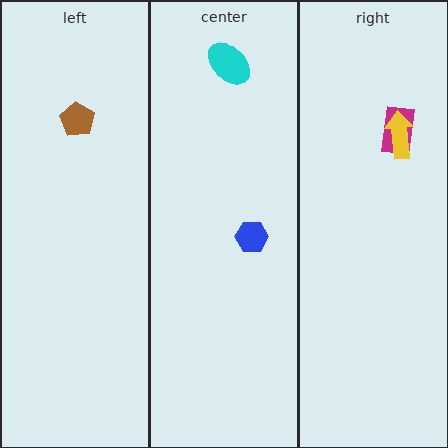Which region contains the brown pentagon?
The left region.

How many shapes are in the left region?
1.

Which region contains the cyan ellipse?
The center region.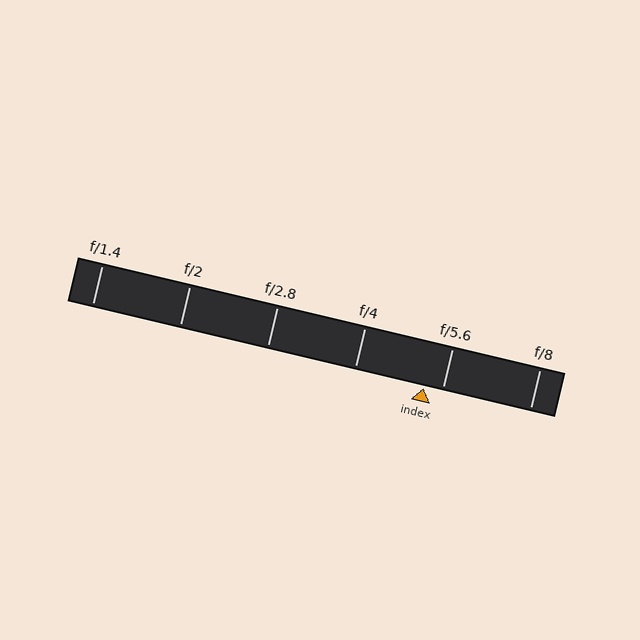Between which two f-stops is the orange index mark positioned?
The index mark is between f/4 and f/5.6.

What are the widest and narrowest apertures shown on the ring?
The widest aperture shown is f/1.4 and the narrowest is f/8.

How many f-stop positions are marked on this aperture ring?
There are 6 f-stop positions marked.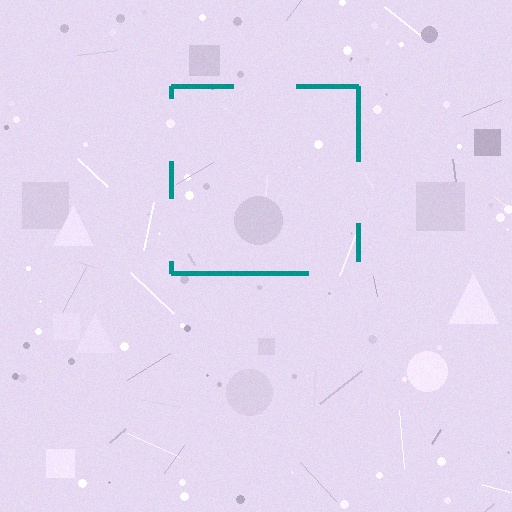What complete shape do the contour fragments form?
The contour fragments form a square.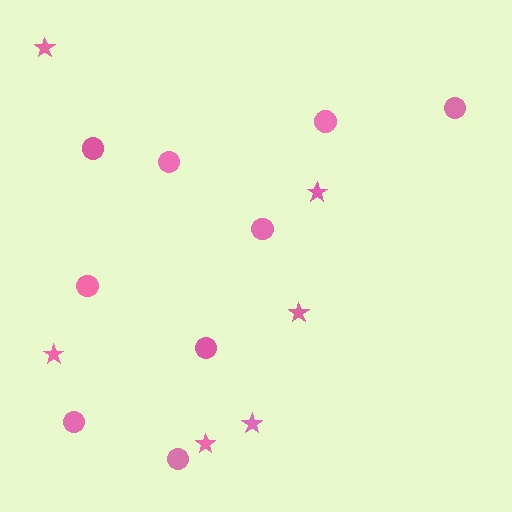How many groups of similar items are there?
There are 2 groups: one group of circles (9) and one group of stars (6).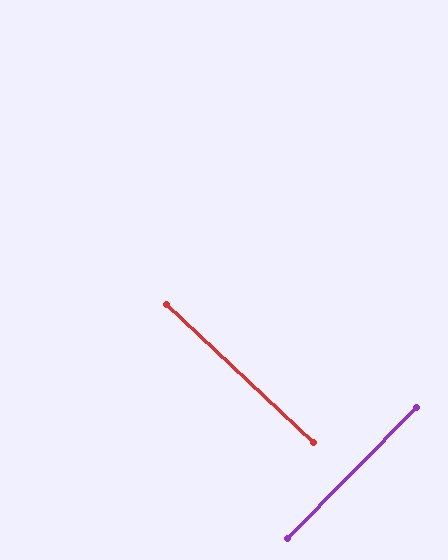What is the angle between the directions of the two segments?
Approximately 89 degrees.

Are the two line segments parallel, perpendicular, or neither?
Perpendicular — they meet at approximately 89°.